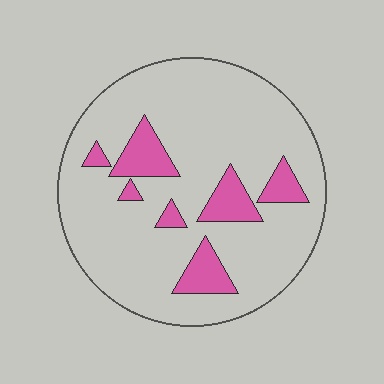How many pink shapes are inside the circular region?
7.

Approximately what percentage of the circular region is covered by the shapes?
Approximately 15%.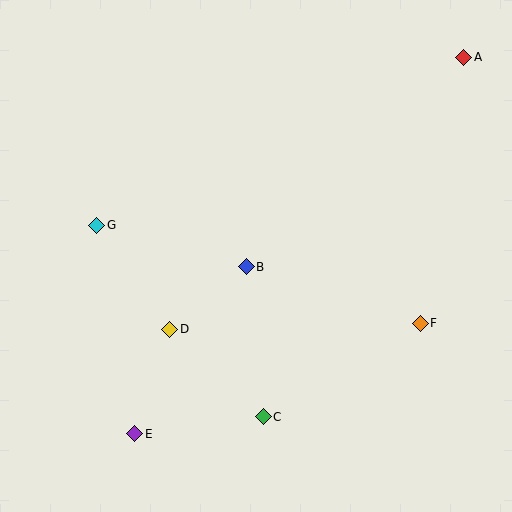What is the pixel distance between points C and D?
The distance between C and D is 128 pixels.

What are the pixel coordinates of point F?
Point F is at (420, 323).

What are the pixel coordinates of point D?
Point D is at (170, 329).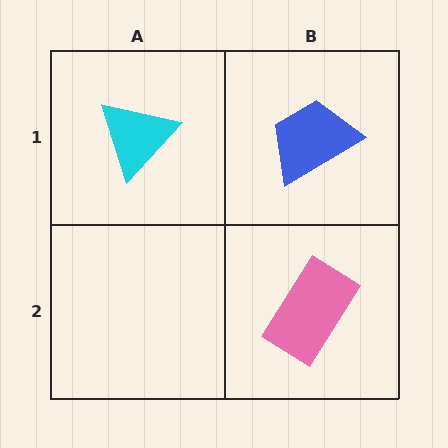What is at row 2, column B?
A pink rectangle.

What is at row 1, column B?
A blue trapezoid.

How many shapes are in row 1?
2 shapes.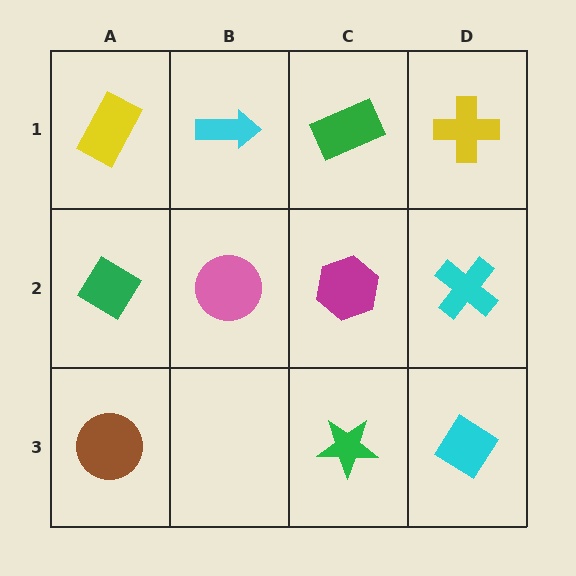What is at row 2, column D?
A cyan cross.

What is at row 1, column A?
A yellow rectangle.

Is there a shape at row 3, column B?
No, that cell is empty.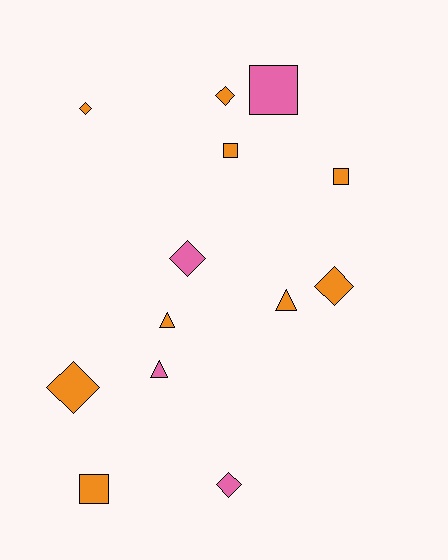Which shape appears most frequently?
Diamond, with 6 objects.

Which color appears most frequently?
Orange, with 9 objects.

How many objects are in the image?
There are 13 objects.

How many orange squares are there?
There are 3 orange squares.